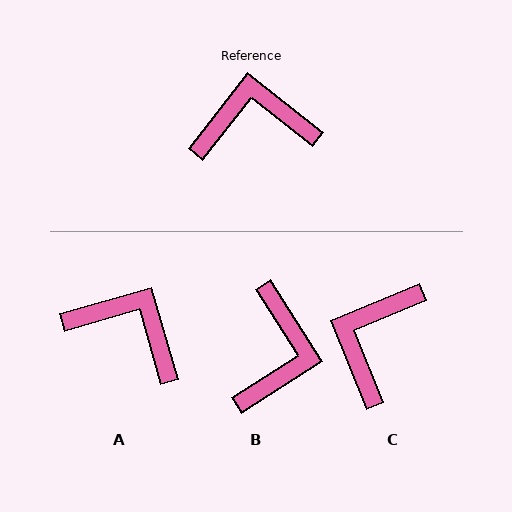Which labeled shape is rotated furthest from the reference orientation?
B, about 109 degrees away.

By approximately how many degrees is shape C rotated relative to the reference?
Approximately 60 degrees counter-clockwise.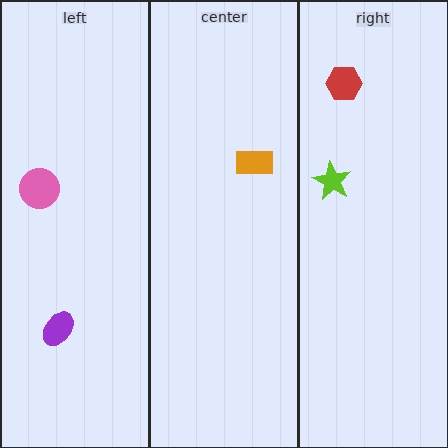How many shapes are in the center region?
1.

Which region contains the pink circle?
The left region.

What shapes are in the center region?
The orange rectangle.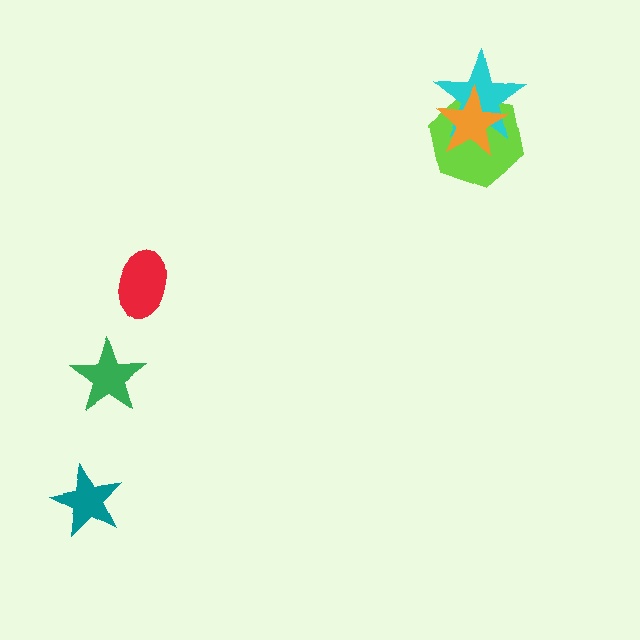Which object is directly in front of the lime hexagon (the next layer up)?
The cyan star is directly in front of the lime hexagon.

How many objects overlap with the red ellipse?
0 objects overlap with the red ellipse.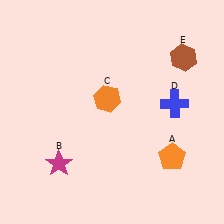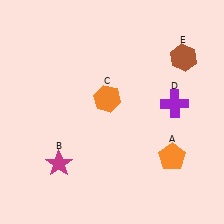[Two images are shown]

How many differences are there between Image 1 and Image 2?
There is 1 difference between the two images.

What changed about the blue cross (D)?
In Image 1, D is blue. In Image 2, it changed to purple.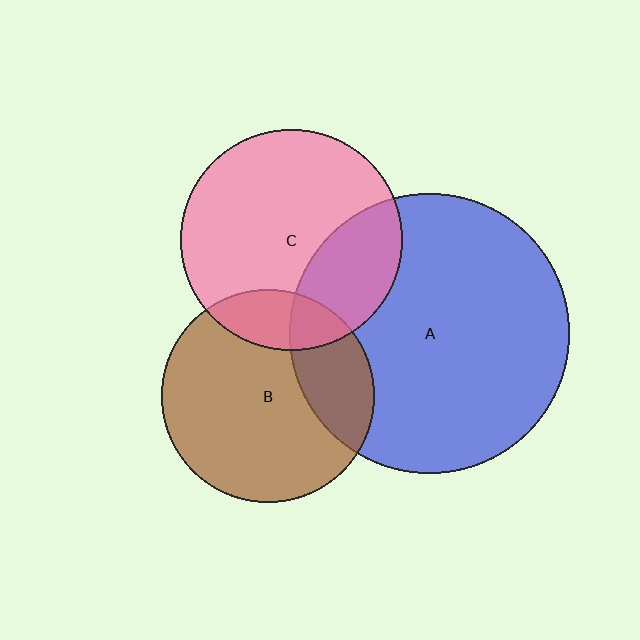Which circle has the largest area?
Circle A (blue).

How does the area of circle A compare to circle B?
Approximately 1.7 times.